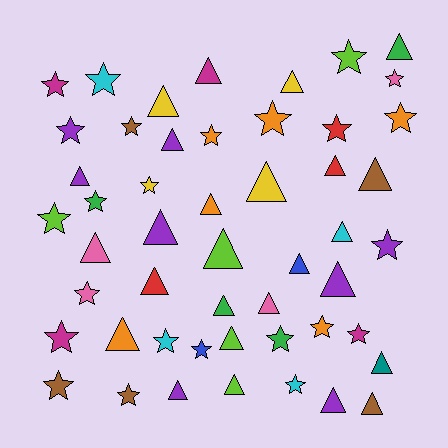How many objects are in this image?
There are 50 objects.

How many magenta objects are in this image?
There are 4 magenta objects.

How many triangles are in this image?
There are 26 triangles.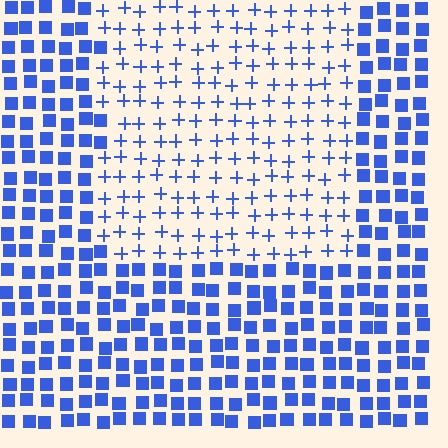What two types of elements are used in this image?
The image uses plus signs inside the rectangle region and squares outside it.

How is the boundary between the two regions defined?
The boundary is defined by a change in element shape: plus signs inside vs. squares outside. All elements share the same color and spacing.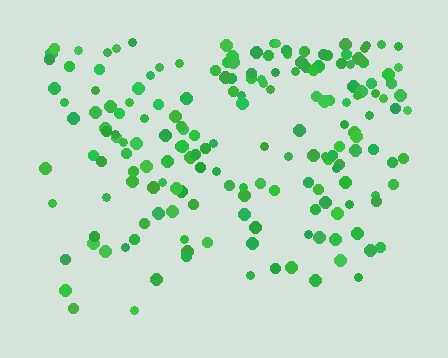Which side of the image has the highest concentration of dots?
The top.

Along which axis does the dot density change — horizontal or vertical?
Vertical.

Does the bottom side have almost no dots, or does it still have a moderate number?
Still a moderate number, just noticeably fewer than the top.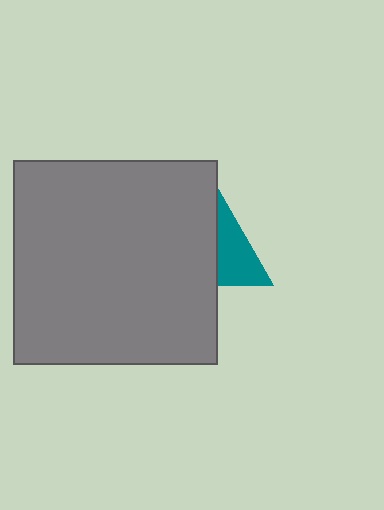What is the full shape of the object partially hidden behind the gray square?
The partially hidden object is a teal triangle.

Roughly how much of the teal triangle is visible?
A small part of it is visible (roughly 39%).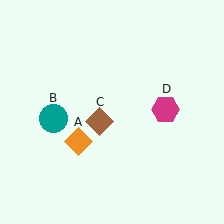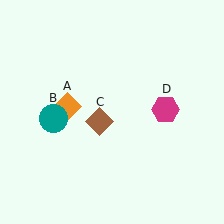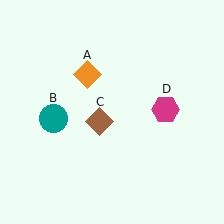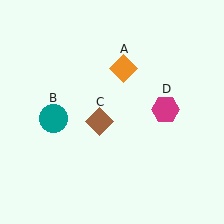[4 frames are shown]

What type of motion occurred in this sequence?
The orange diamond (object A) rotated clockwise around the center of the scene.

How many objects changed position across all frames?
1 object changed position: orange diamond (object A).